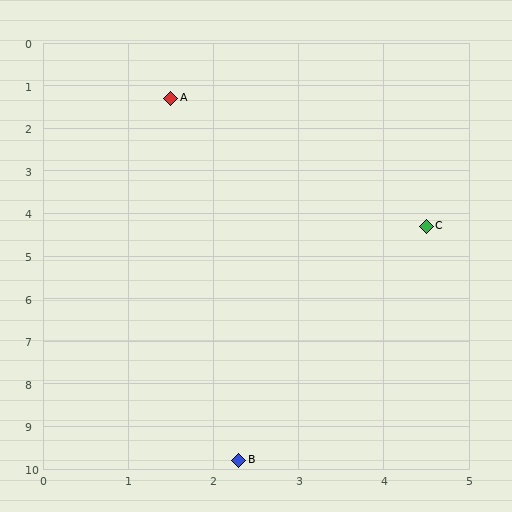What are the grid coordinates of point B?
Point B is at approximately (2.3, 9.8).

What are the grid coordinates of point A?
Point A is at approximately (1.5, 1.3).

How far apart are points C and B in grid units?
Points C and B are about 5.9 grid units apart.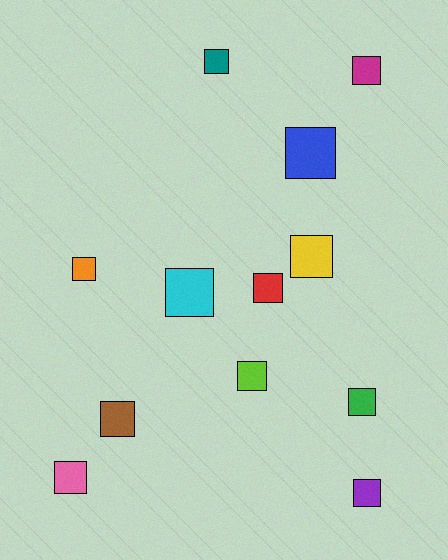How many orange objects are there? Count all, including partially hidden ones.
There is 1 orange object.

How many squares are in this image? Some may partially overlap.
There are 12 squares.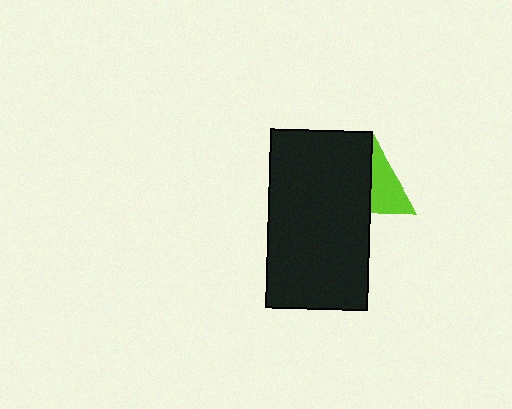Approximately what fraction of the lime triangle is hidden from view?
Roughly 49% of the lime triangle is hidden behind the black rectangle.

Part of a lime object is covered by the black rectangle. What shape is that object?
It is a triangle.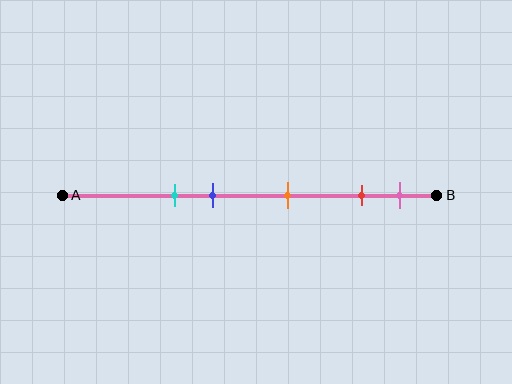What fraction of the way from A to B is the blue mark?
The blue mark is approximately 40% (0.4) of the way from A to B.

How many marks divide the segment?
There are 5 marks dividing the segment.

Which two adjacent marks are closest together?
The red and pink marks are the closest adjacent pair.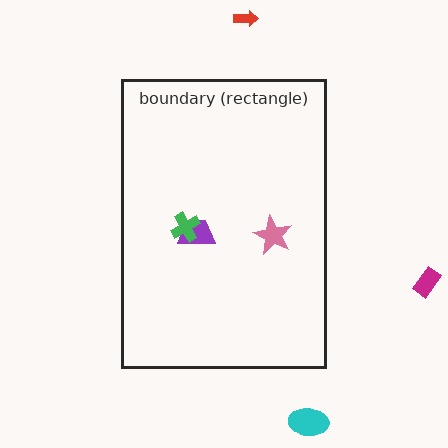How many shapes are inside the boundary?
3 inside, 3 outside.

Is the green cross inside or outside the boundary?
Inside.